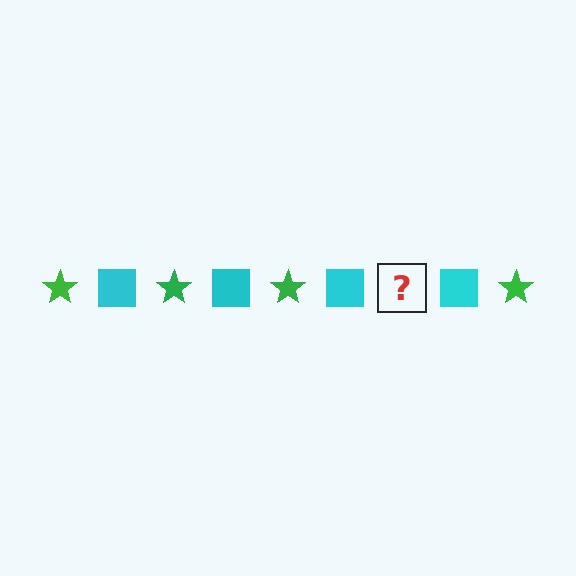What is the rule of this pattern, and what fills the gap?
The rule is that the pattern alternates between green star and cyan square. The gap should be filled with a green star.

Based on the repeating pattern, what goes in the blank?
The blank should be a green star.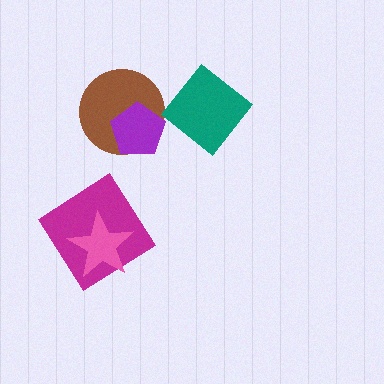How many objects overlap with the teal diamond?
0 objects overlap with the teal diamond.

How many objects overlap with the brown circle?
1 object overlaps with the brown circle.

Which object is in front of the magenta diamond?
The pink star is in front of the magenta diamond.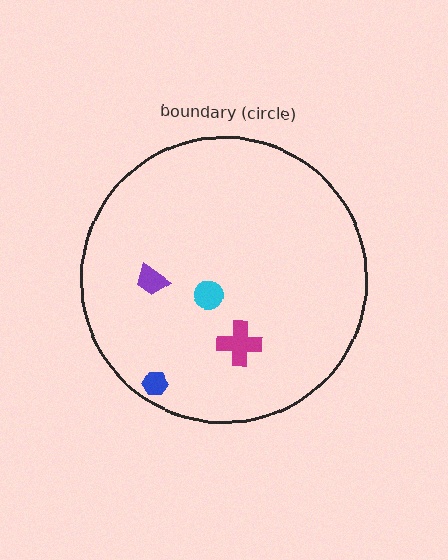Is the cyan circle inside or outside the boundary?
Inside.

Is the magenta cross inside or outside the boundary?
Inside.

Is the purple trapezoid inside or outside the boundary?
Inside.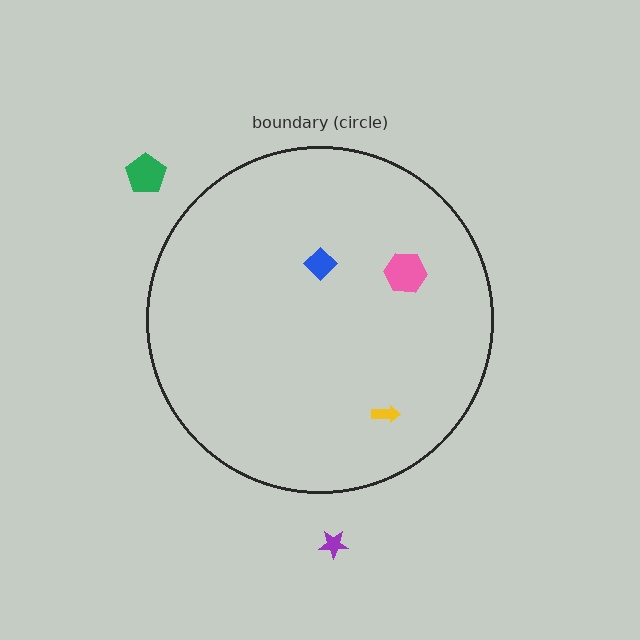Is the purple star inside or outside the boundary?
Outside.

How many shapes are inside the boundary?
3 inside, 2 outside.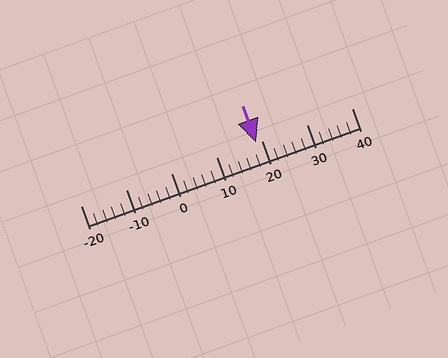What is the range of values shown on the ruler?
The ruler shows values from -20 to 40.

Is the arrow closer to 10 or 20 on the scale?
The arrow is closer to 20.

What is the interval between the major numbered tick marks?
The major tick marks are spaced 10 units apart.